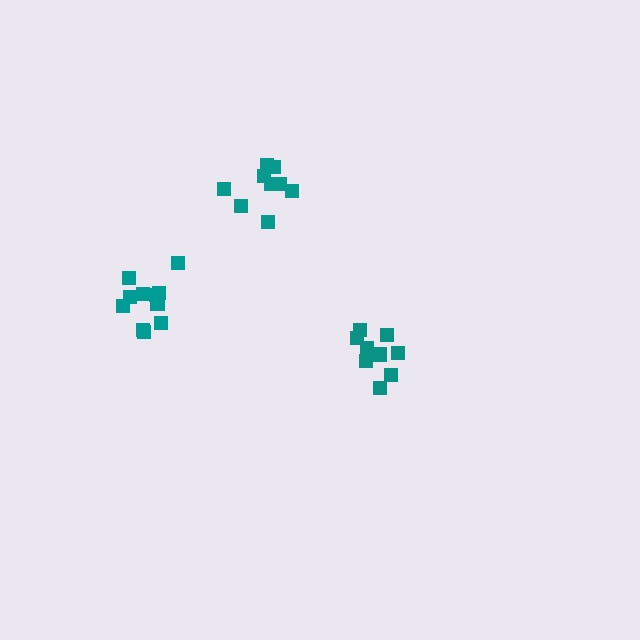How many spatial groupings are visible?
There are 3 spatial groupings.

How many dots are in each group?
Group 1: 11 dots, Group 2: 9 dots, Group 3: 9 dots (29 total).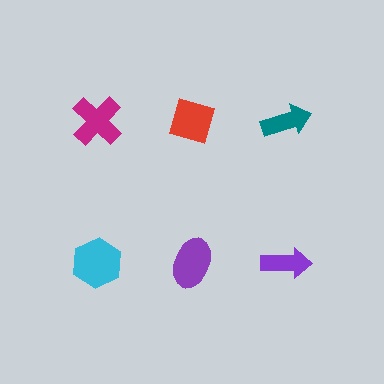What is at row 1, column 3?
A teal arrow.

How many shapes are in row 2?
3 shapes.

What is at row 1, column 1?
A magenta cross.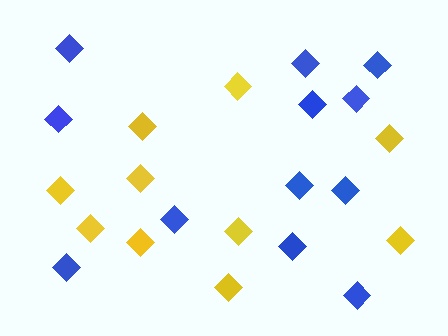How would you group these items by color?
There are 2 groups: one group of blue diamonds (12) and one group of yellow diamonds (10).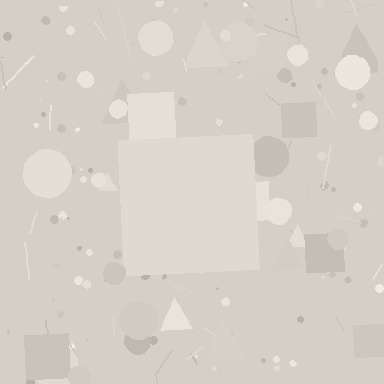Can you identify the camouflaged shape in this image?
The camouflaged shape is a square.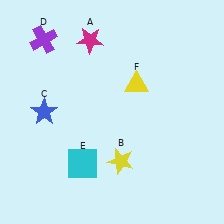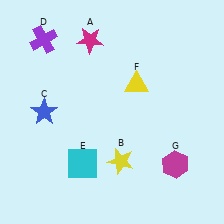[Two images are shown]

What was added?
A magenta hexagon (G) was added in Image 2.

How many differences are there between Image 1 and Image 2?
There is 1 difference between the two images.